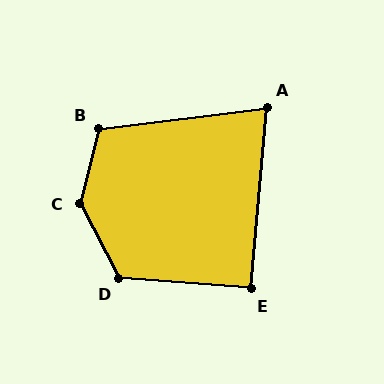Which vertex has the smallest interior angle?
A, at approximately 78 degrees.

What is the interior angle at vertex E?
Approximately 91 degrees (approximately right).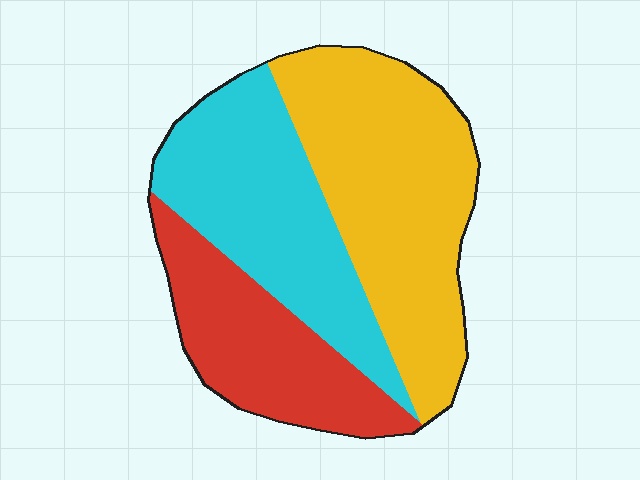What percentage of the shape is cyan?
Cyan takes up between a sixth and a third of the shape.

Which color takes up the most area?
Yellow, at roughly 40%.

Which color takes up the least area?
Red, at roughly 25%.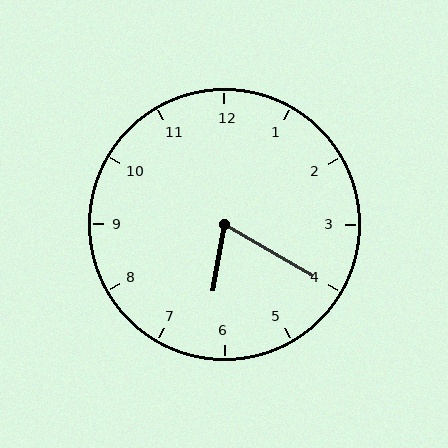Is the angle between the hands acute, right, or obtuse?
It is acute.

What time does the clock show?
6:20.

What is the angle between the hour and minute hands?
Approximately 70 degrees.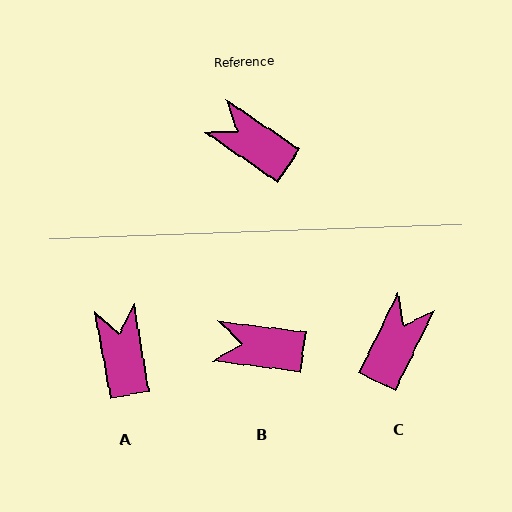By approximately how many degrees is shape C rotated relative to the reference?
Approximately 82 degrees clockwise.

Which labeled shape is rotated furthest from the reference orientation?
C, about 82 degrees away.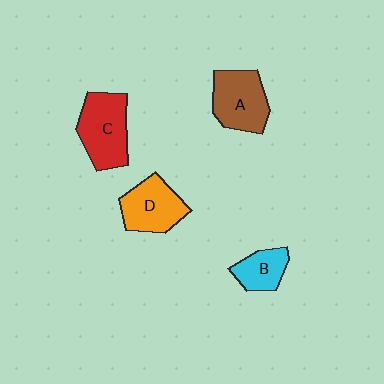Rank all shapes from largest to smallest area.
From largest to smallest: C (red), A (brown), D (orange), B (cyan).